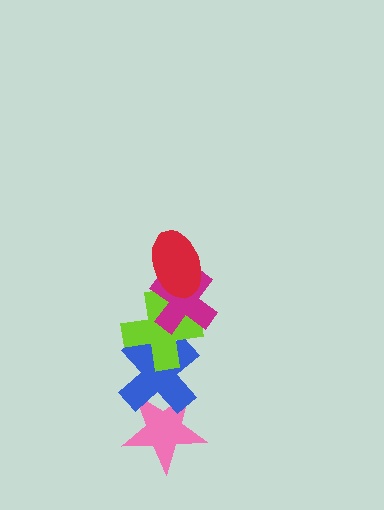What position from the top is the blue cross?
The blue cross is 4th from the top.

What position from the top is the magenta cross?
The magenta cross is 2nd from the top.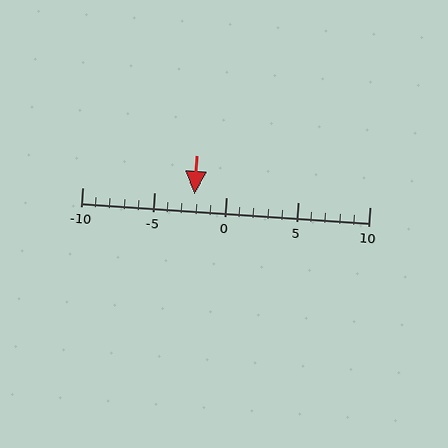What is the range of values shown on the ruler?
The ruler shows values from -10 to 10.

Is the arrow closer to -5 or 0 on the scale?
The arrow is closer to 0.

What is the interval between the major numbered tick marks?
The major tick marks are spaced 5 units apart.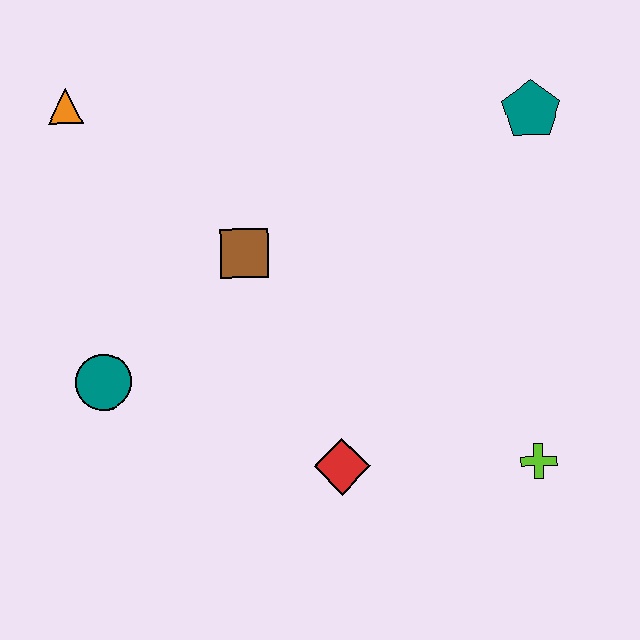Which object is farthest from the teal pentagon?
The teal circle is farthest from the teal pentagon.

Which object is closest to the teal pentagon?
The brown square is closest to the teal pentagon.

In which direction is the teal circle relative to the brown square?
The teal circle is to the left of the brown square.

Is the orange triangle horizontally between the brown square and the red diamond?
No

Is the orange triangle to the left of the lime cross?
Yes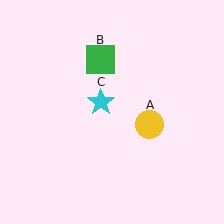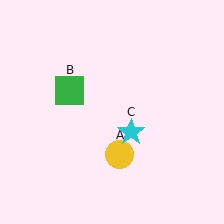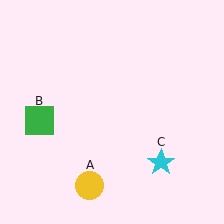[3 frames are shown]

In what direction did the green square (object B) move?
The green square (object B) moved down and to the left.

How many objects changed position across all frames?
3 objects changed position: yellow circle (object A), green square (object B), cyan star (object C).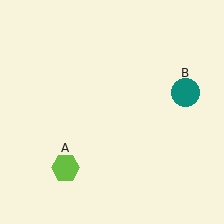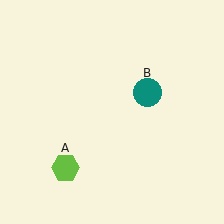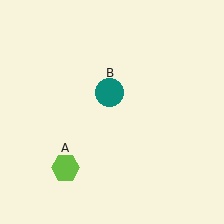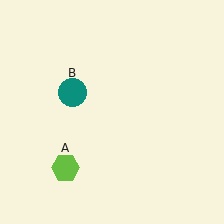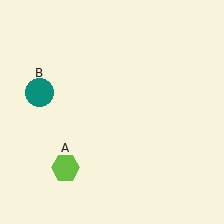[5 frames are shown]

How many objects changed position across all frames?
1 object changed position: teal circle (object B).